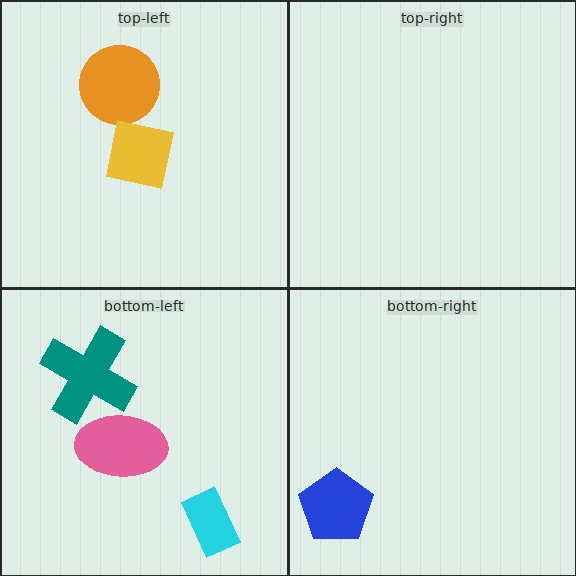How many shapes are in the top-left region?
2.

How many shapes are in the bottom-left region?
3.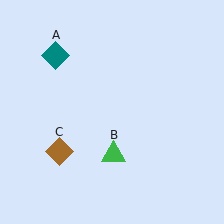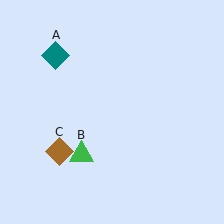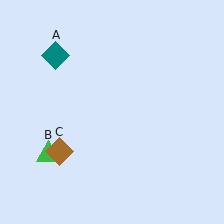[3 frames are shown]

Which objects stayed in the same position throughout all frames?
Teal diamond (object A) and brown diamond (object C) remained stationary.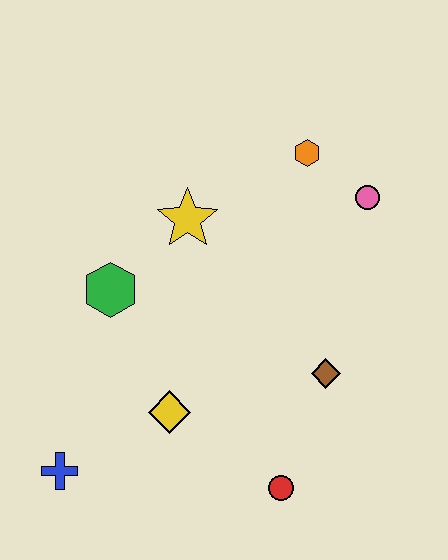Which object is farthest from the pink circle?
The blue cross is farthest from the pink circle.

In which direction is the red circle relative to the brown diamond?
The red circle is below the brown diamond.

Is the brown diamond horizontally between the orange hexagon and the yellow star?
No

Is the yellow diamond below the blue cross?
No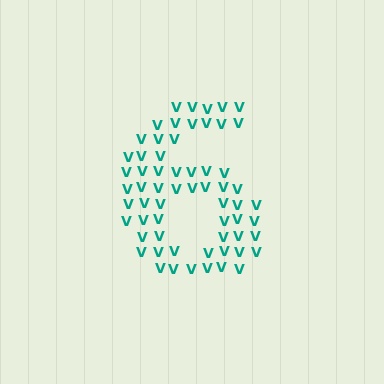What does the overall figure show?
The overall figure shows the digit 6.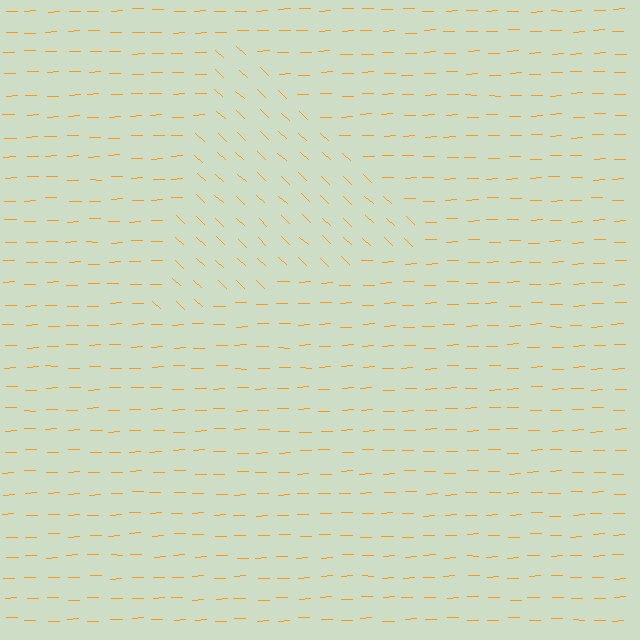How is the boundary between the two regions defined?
The boundary is defined purely by a change in line orientation (approximately 45 degrees difference). All lines are the same color and thickness.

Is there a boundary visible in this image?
Yes, there is a texture boundary formed by a change in line orientation.